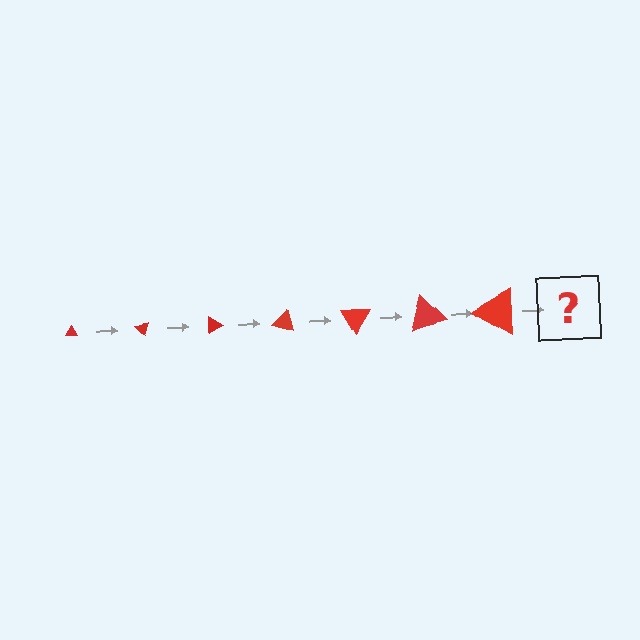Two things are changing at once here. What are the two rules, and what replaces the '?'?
The two rules are that the triangle grows larger each step and it rotates 45 degrees each step. The '?' should be a triangle, larger than the previous one and rotated 315 degrees from the start.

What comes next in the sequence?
The next element should be a triangle, larger than the previous one and rotated 315 degrees from the start.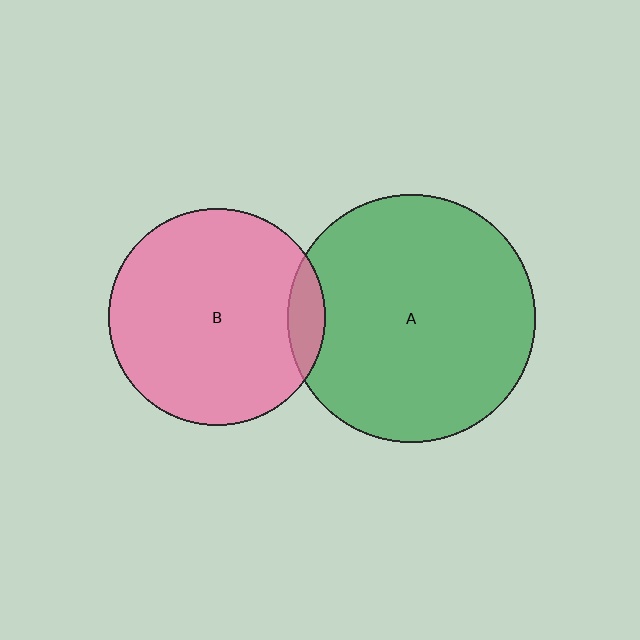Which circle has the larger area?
Circle A (green).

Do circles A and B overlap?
Yes.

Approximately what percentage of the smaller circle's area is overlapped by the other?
Approximately 10%.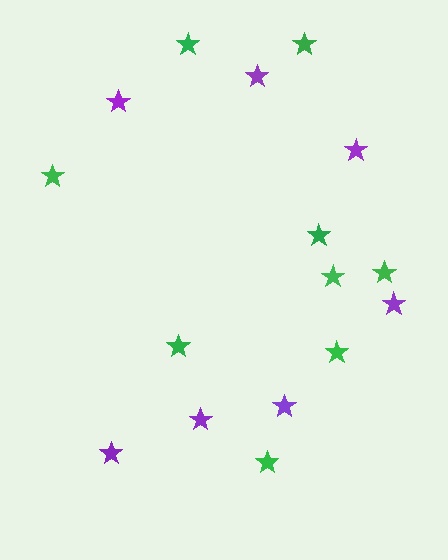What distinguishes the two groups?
There are 2 groups: one group of purple stars (7) and one group of green stars (9).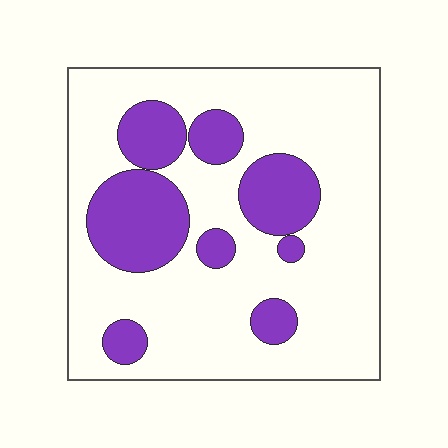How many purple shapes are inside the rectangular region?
8.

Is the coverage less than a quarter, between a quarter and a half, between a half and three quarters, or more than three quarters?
Between a quarter and a half.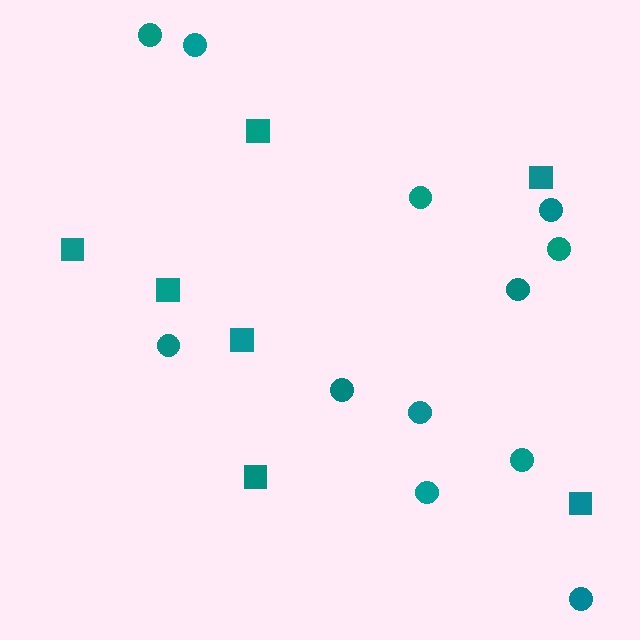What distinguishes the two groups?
There are 2 groups: one group of circles (12) and one group of squares (7).